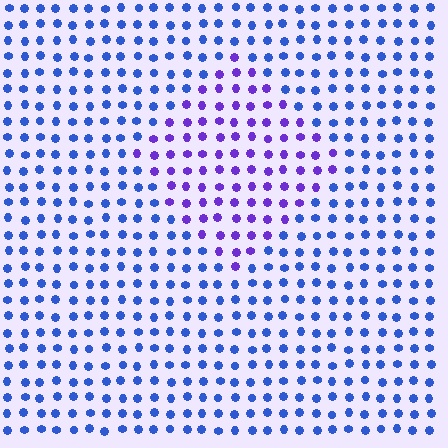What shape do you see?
I see a diamond.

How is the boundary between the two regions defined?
The boundary is defined purely by a slight shift in hue (about 39 degrees). Spacing, size, and orientation are identical on both sides.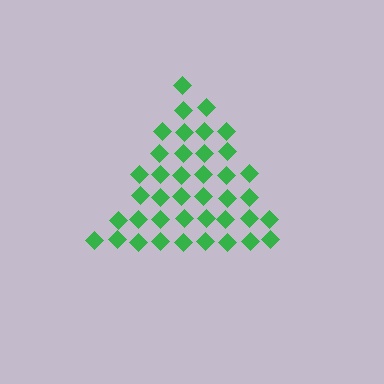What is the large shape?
The large shape is a triangle.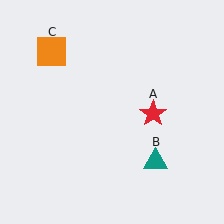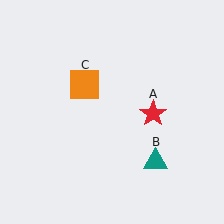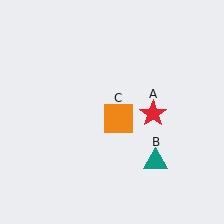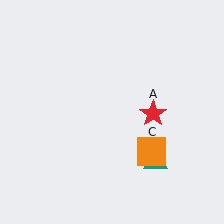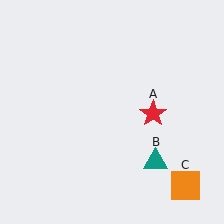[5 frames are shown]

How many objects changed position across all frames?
1 object changed position: orange square (object C).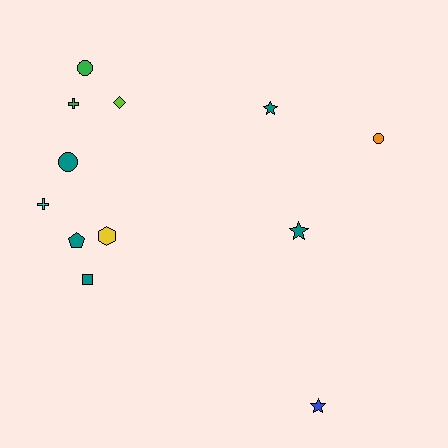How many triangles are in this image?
There are no triangles.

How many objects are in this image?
There are 12 objects.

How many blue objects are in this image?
There is 1 blue object.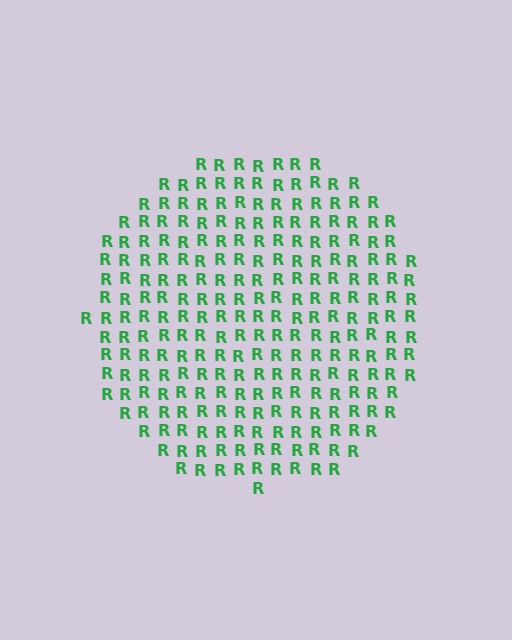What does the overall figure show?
The overall figure shows a circle.